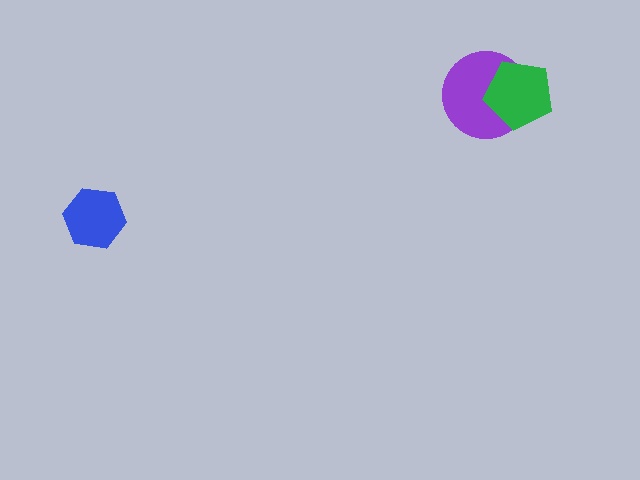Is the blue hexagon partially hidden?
No, no other shape covers it.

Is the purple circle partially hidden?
Yes, it is partially covered by another shape.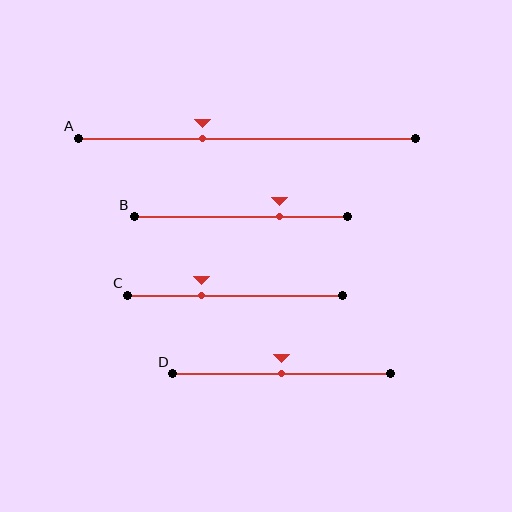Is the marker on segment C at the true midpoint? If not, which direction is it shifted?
No, the marker on segment C is shifted to the left by about 16% of the segment length.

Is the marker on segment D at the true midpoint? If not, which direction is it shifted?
Yes, the marker on segment D is at the true midpoint.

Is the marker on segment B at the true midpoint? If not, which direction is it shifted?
No, the marker on segment B is shifted to the right by about 18% of the segment length.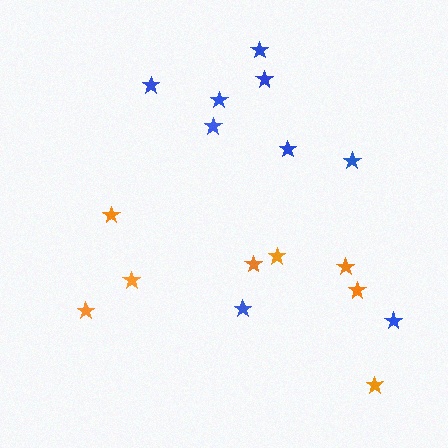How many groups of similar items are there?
There are 2 groups: one group of blue stars (9) and one group of orange stars (8).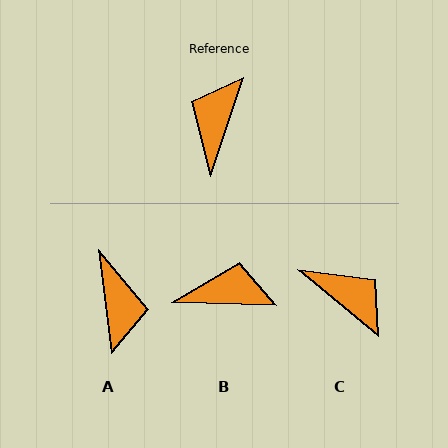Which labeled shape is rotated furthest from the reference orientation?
A, about 155 degrees away.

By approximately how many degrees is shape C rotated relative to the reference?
Approximately 111 degrees clockwise.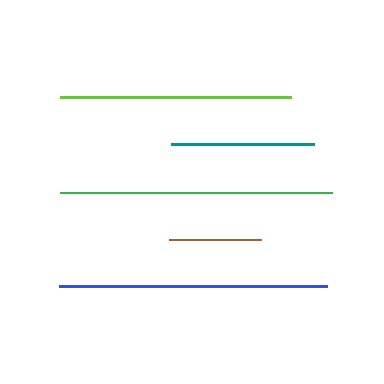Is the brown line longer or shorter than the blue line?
The blue line is longer than the brown line.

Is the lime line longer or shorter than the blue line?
The blue line is longer than the lime line.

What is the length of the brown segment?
The brown segment is approximately 92 pixels long.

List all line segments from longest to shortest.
From longest to shortest: green, blue, lime, teal, brown.